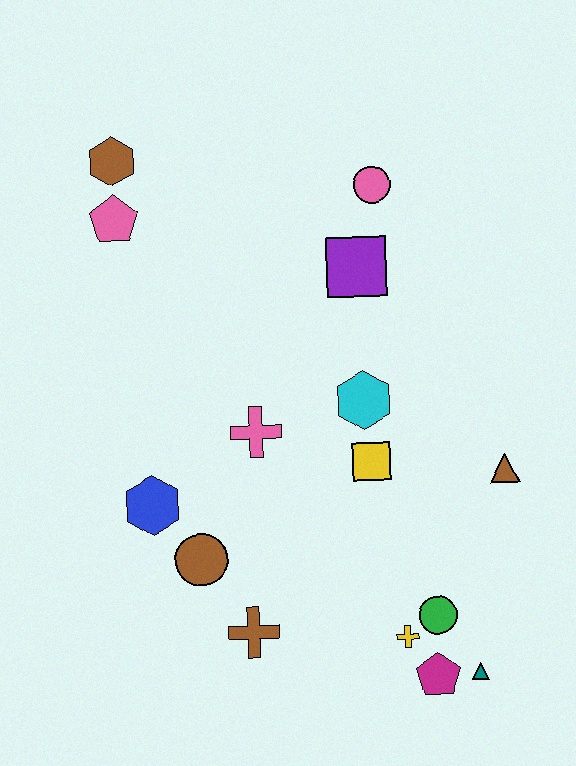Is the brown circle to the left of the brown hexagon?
No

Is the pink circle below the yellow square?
No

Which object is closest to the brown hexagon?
The pink pentagon is closest to the brown hexagon.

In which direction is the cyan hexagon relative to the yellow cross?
The cyan hexagon is above the yellow cross.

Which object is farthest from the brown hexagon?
The teal triangle is farthest from the brown hexagon.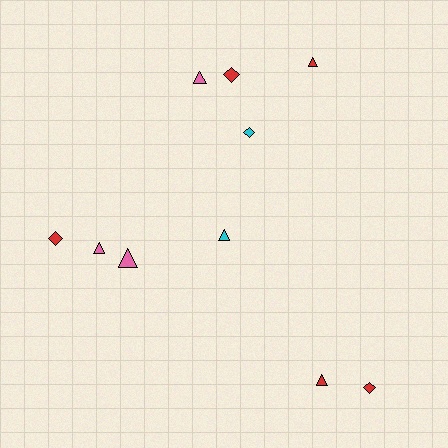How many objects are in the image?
There are 10 objects.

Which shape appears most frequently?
Triangle, with 6 objects.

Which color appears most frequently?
Red, with 5 objects.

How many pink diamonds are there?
There are no pink diamonds.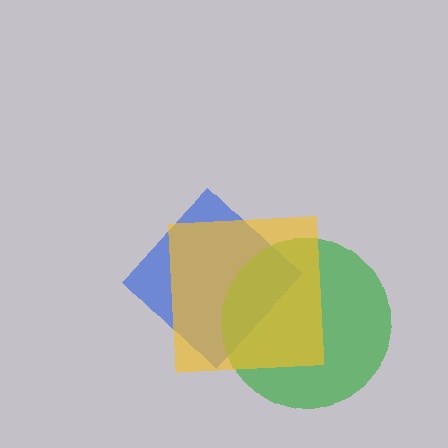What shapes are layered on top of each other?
The layered shapes are: a blue diamond, a green circle, a yellow square.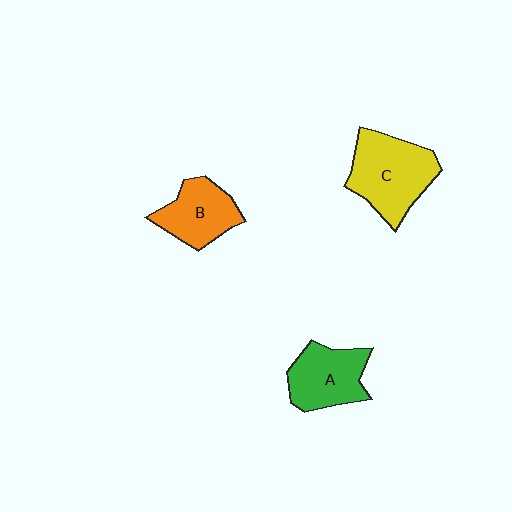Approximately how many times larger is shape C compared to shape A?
Approximately 1.3 times.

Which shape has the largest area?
Shape C (yellow).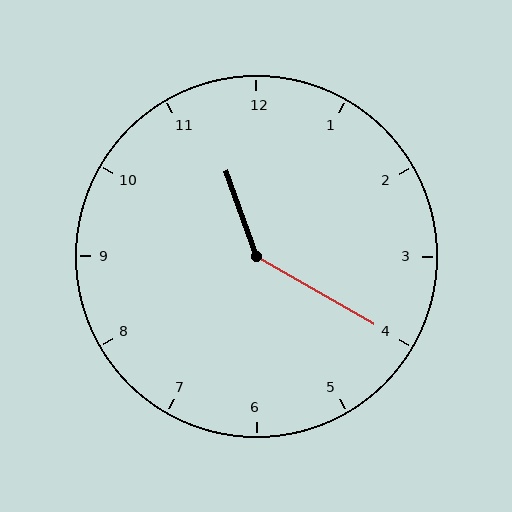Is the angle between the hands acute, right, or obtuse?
It is obtuse.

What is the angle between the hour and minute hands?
Approximately 140 degrees.